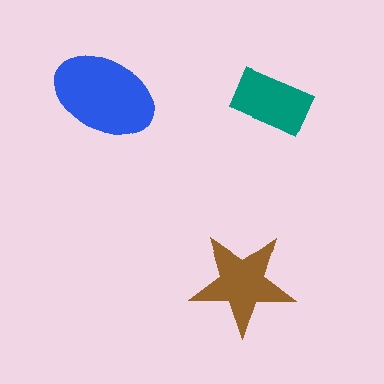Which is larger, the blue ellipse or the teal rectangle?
The blue ellipse.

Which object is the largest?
The blue ellipse.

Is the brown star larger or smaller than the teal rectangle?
Larger.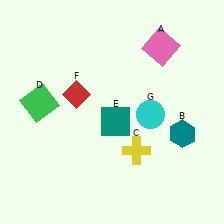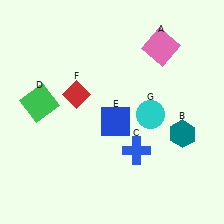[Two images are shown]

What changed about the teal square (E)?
In Image 1, E is teal. In Image 2, it changed to blue.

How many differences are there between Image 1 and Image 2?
There are 2 differences between the two images.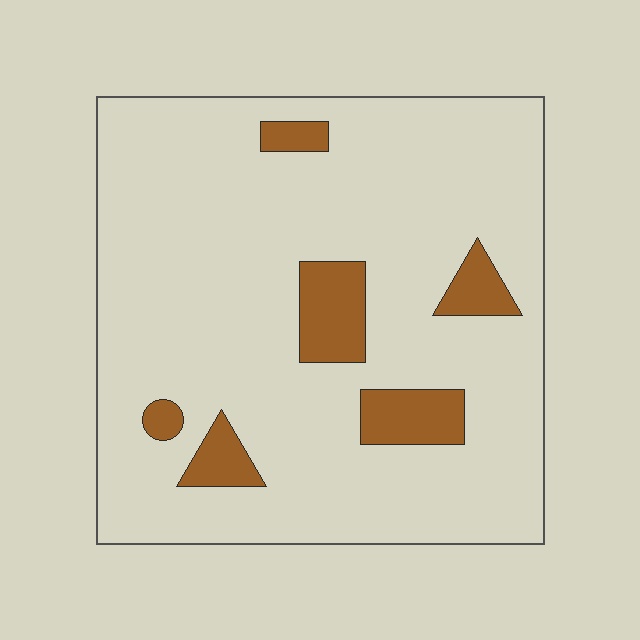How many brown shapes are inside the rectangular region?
6.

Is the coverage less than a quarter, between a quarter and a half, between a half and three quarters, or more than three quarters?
Less than a quarter.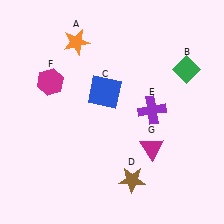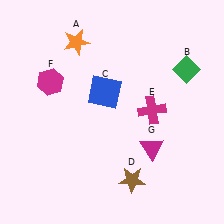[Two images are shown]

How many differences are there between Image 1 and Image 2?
There is 1 difference between the two images.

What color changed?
The cross (E) changed from purple in Image 1 to magenta in Image 2.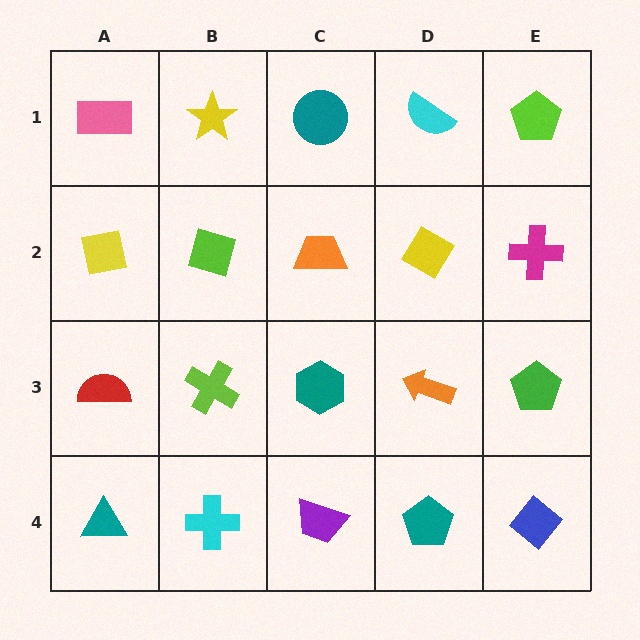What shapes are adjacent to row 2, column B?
A yellow star (row 1, column B), a lime cross (row 3, column B), a yellow square (row 2, column A), an orange trapezoid (row 2, column C).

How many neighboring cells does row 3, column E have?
3.